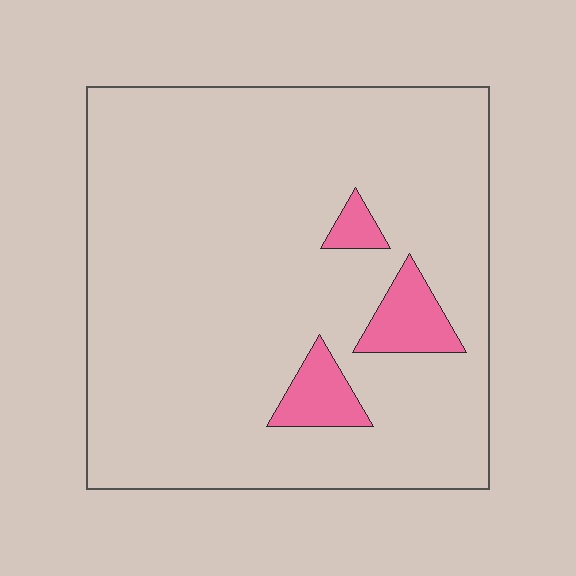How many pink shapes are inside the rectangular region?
3.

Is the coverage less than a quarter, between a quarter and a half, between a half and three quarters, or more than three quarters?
Less than a quarter.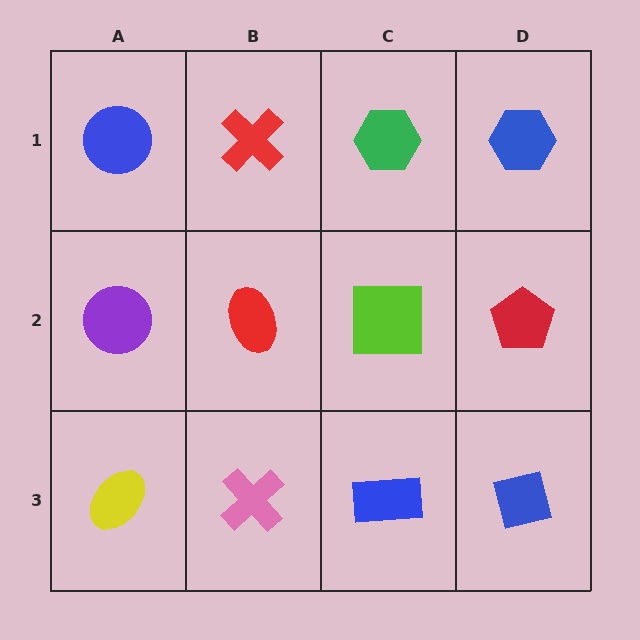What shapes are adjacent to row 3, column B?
A red ellipse (row 2, column B), a yellow ellipse (row 3, column A), a blue rectangle (row 3, column C).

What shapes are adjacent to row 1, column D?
A red pentagon (row 2, column D), a green hexagon (row 1, column C).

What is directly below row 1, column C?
A lime square.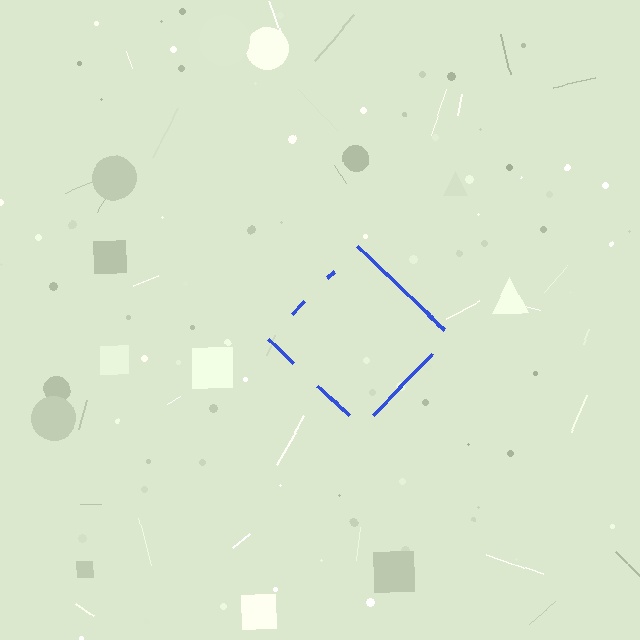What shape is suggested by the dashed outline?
The dashed outline suggests a diamond.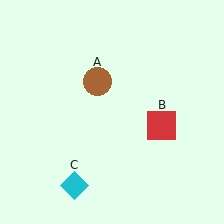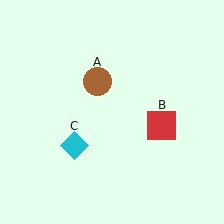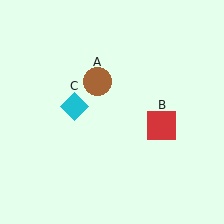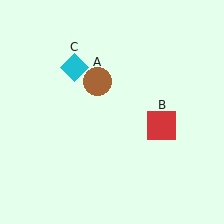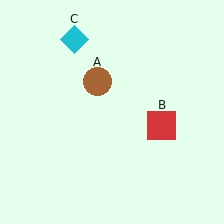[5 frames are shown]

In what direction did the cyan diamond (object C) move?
The cyan diamond (object C) moved up.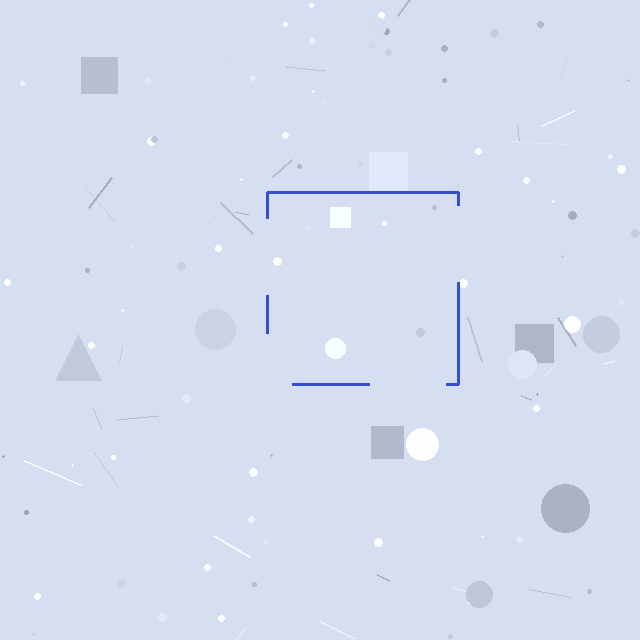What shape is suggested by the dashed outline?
The dashed outline suggests a square.